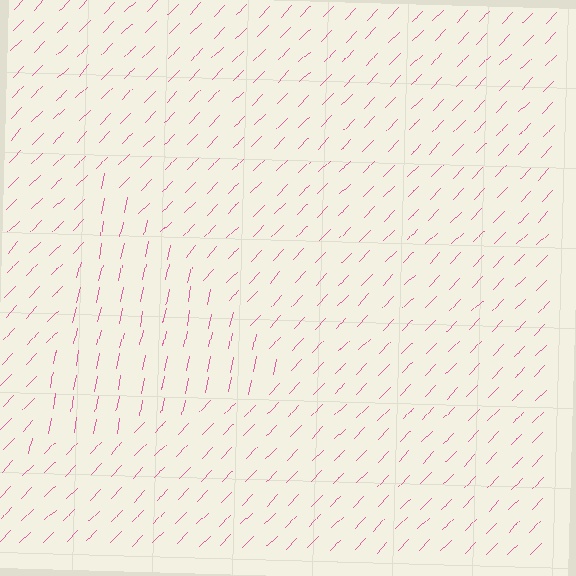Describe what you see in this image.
The image is filled with small pink line segments. A triangle region in the image has lines oriented differently from the surrounding lines, creating a visible texture boundary.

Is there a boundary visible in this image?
Yes, there is a texture boundary formed by a change in line orientation.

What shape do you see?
I see a triangle.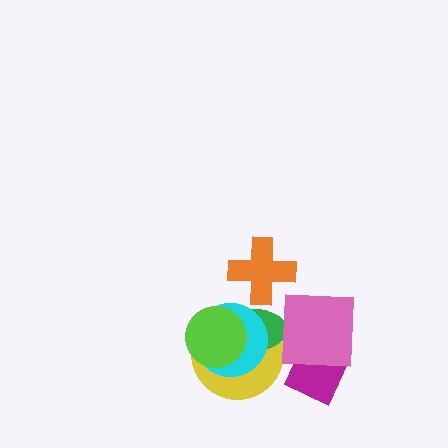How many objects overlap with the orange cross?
0 objects overlap with the orange cross.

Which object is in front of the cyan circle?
The lime circle is in front of the cyan circle.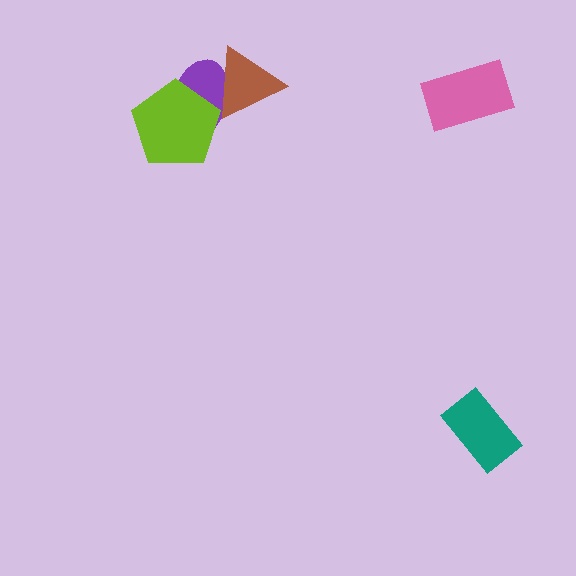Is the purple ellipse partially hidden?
Yes, it is partially covered by another shape.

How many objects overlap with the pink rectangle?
0 objects overlap with the pink rectangle.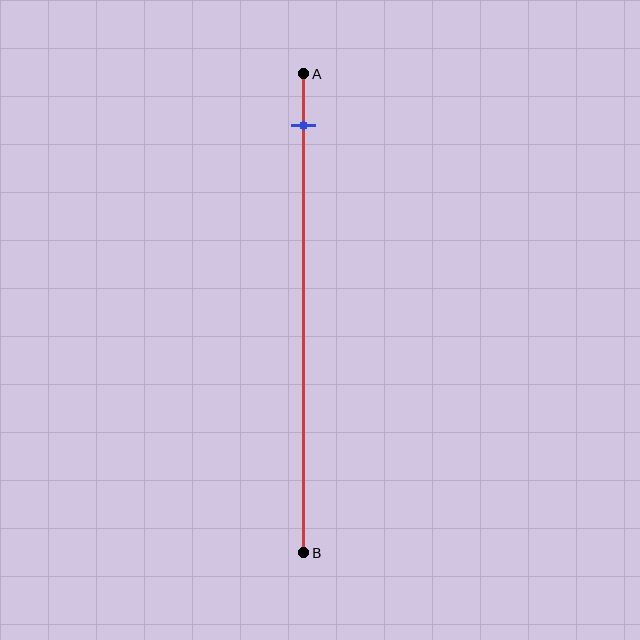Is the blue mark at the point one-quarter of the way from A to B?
No, the mark is at about 10% from A, not at the 25% one-quarter point.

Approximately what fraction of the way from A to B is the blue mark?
The blue mark is approximately 10% of the way from A to B.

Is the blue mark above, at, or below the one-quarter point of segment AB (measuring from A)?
The blue mark is above the one-quarter point of segment AB.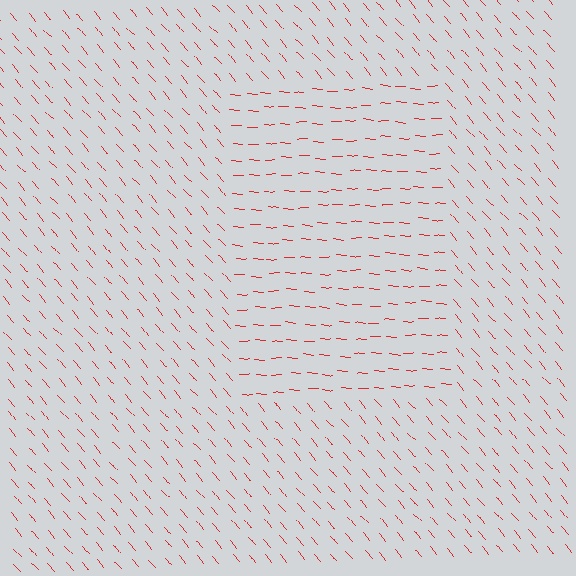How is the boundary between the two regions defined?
The boundary is defined purely by a change in line orientation (approximately 45 degrees difference). All lines are the same color and thickness.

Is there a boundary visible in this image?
Yes, there is a texture boundary formed by a change in line orientation.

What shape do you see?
I see a rectangle.